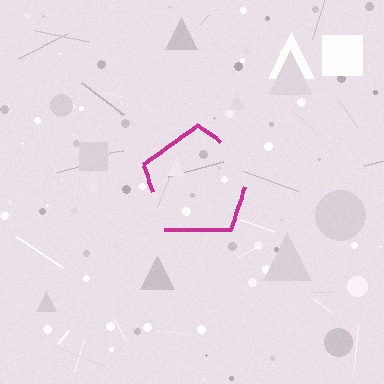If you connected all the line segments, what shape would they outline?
They would outline a pentagon.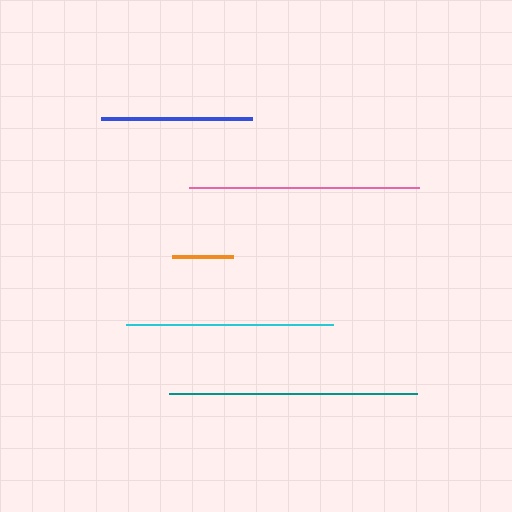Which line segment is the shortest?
The orange line is the shortest at approximately 61 pixels.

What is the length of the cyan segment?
The cyan segment is approximately 207 pixels long.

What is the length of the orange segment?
The orange segment is approximately 61 pixels long.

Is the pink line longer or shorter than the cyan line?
The pink line is longer than the cyan line.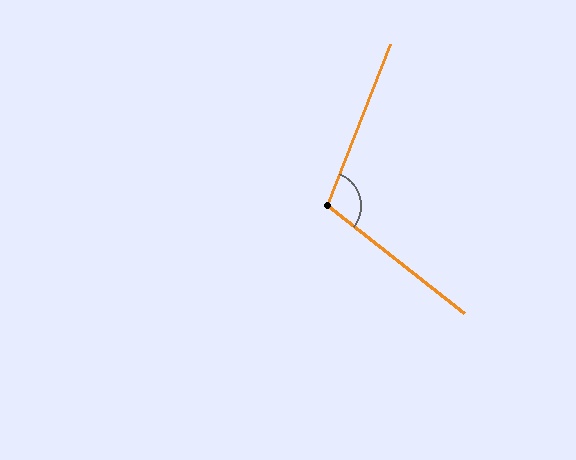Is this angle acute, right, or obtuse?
It is obtuse.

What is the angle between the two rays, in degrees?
Approximately 107 degrees.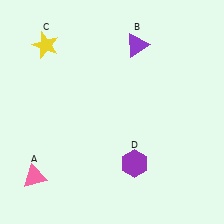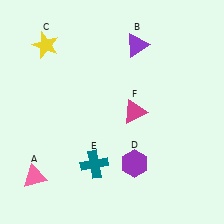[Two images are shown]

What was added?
A teal cross (E), a magenta triangle (F) were added in Image 2.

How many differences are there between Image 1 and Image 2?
There are 2 differences between the two images.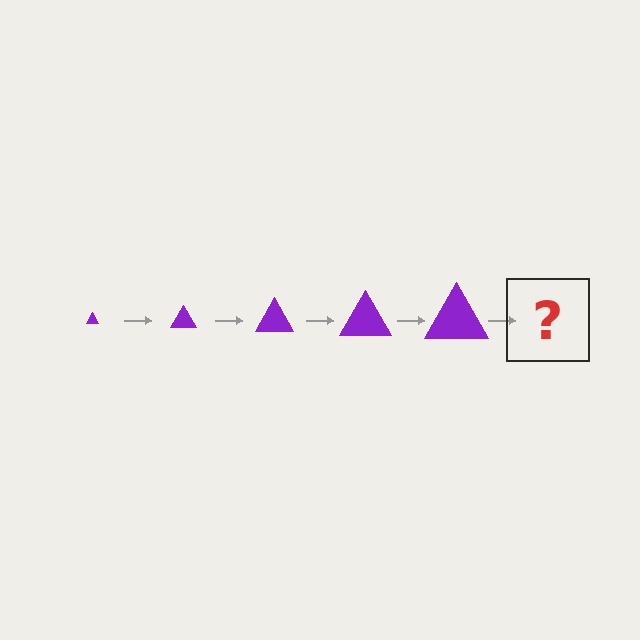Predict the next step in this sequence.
The next step is a purple triangle, larger than the previous one.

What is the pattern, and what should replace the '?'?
The pattern is that the triangle gets progressively larger each step. The '?' should be a purple triangle, larger than the previous one.